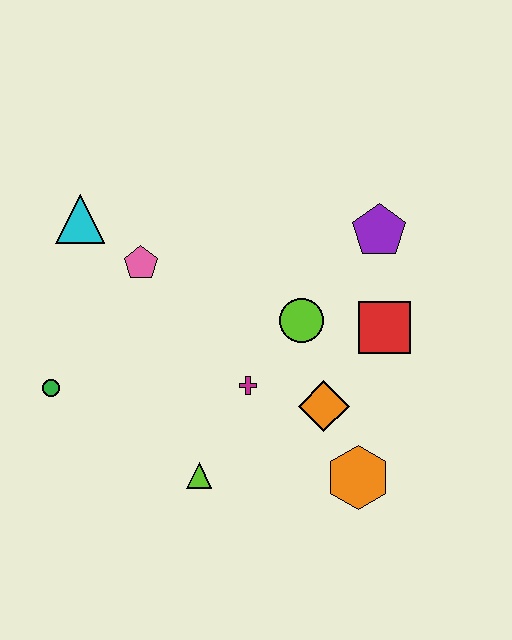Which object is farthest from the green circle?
The purple pentagon is farthest from the green circle.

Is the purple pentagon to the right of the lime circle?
Yes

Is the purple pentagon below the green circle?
No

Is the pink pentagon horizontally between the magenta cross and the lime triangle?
No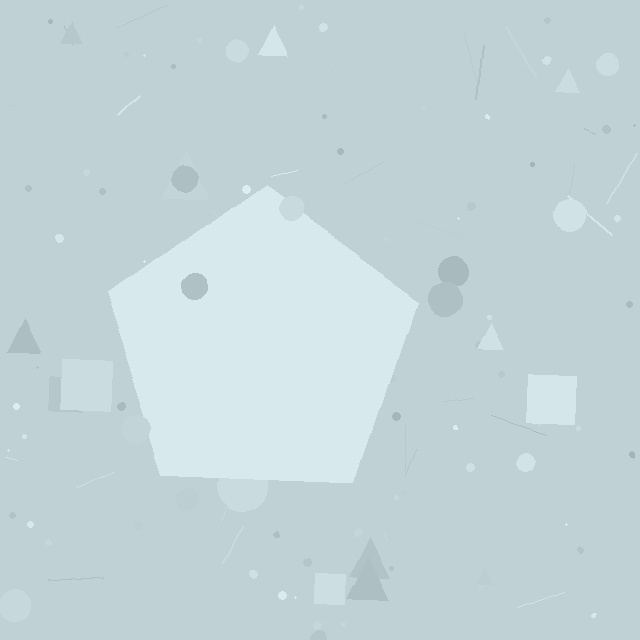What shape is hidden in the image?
A pentagon is hidden in the image.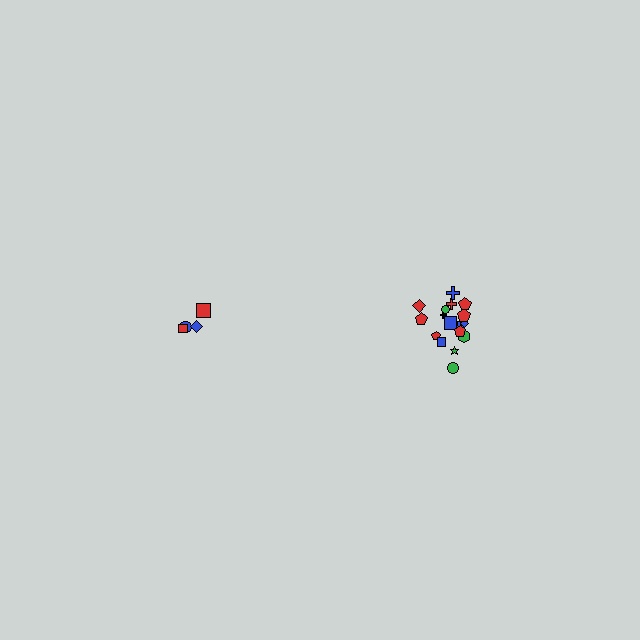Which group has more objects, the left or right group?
The right group.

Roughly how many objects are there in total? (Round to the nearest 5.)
Roughly 20 objects in total.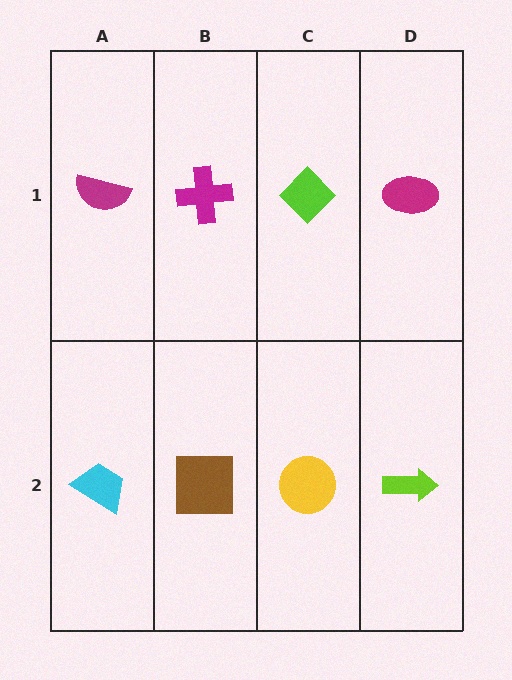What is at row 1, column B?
A magenta cross.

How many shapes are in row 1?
4 shapes.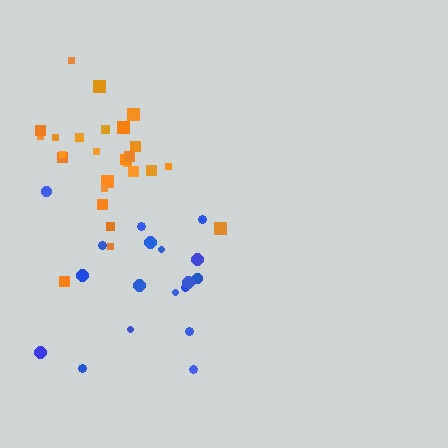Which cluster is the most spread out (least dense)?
Blue.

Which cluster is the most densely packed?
Orange.